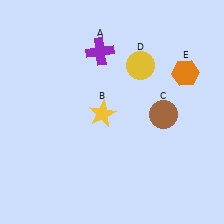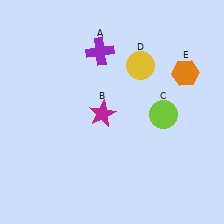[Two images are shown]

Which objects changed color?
B changed from yellow to magenta. C changed from brown to lime.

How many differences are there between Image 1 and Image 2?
There are 2 differences between the two images.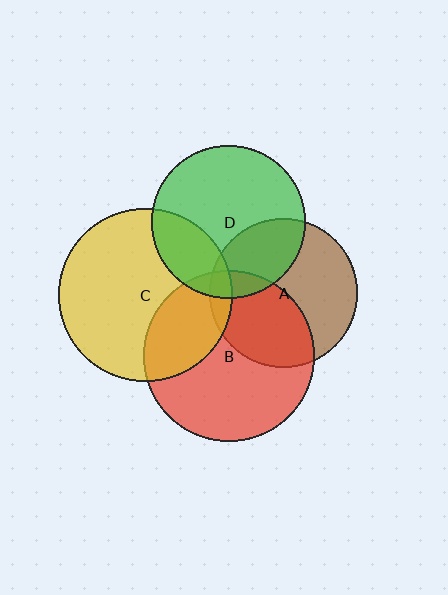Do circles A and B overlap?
Yes.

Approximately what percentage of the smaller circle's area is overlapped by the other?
Approximately 40%.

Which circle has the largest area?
Circle C (yellow).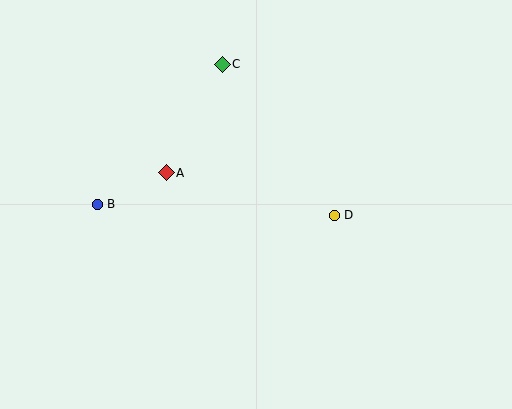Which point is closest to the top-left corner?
Point B is closest to the top-left corner.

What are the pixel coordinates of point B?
Point B is at (97, 204).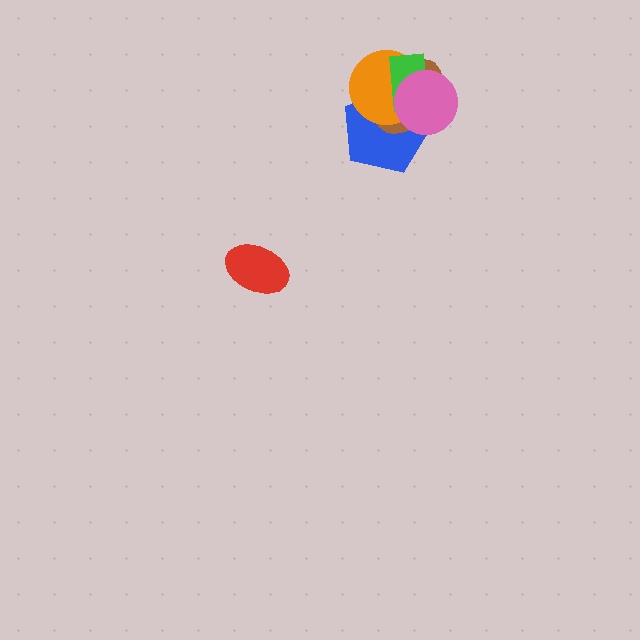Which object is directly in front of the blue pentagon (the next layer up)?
The brown ellipse is directly in front of the blue pentagon.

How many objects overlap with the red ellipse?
0 objects overlap with the red ellipse.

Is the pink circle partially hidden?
No, no other shape covers it.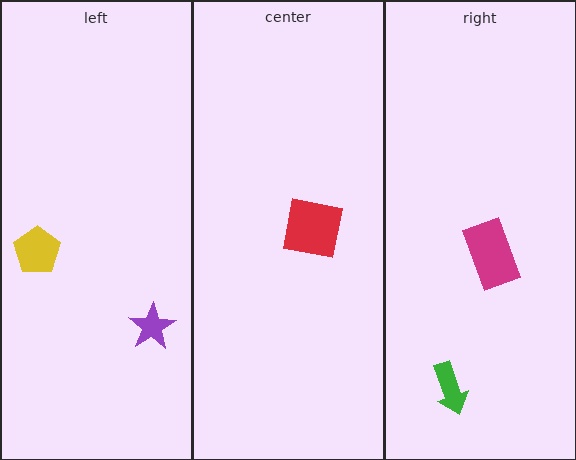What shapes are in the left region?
The yellow pentagon, the purple star.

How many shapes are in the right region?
2.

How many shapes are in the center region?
1.